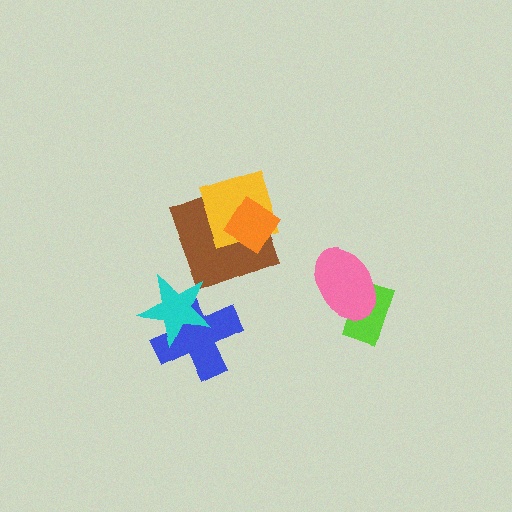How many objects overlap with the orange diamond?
2 objects overlap with the orange diamond.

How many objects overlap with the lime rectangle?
1 object overlaps with the lime rectangle.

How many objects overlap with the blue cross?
1 object overlaps with the blue cross.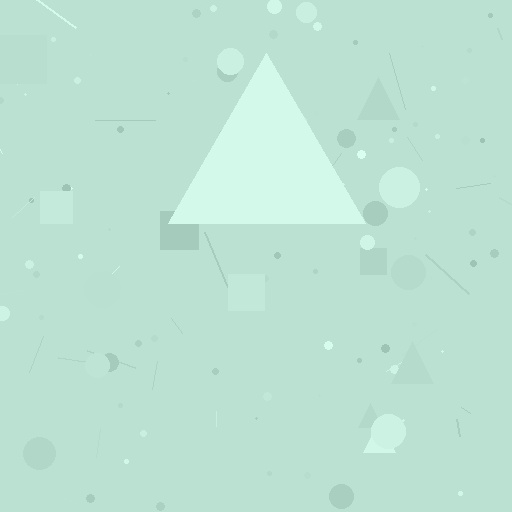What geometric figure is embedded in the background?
A triangle is embedded in the background.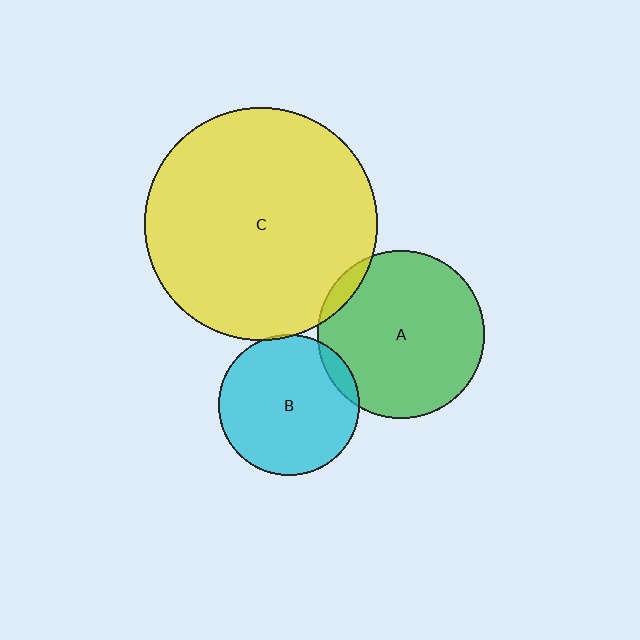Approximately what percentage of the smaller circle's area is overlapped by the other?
Approximately 5%.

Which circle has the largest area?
Circle C (yellow).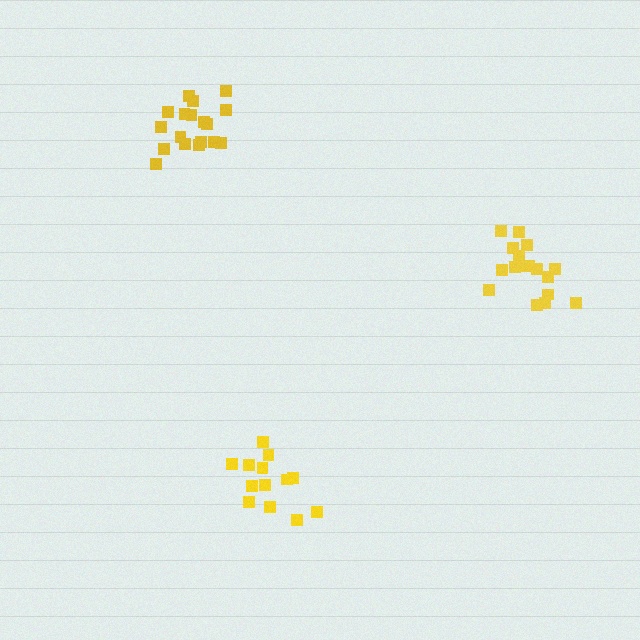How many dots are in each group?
Group 1: 17 dots, Group 2: 13 dots, Group 3: 18 dots (48 total).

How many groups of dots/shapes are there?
There are 3 groups.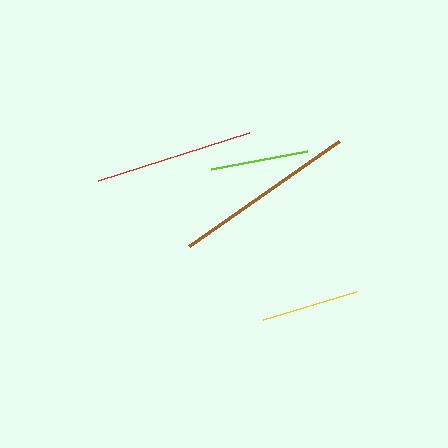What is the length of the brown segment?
The brown segment is approximately 183 pixels long.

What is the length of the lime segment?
The lime segment is approximately 98 pixels long.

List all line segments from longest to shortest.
From longest to shortest: brown, red, lime, yellow.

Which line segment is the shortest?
The yellow line is the shortest at approximately 97 pixels.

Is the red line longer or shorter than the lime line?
The red line is longer than the lime line.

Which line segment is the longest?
The brown line is the longest at approximately 183 pixels.